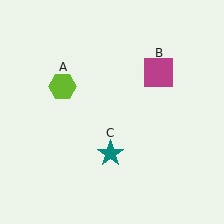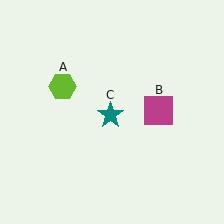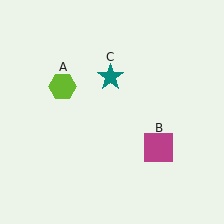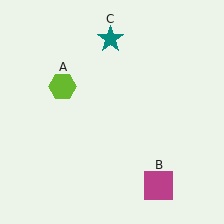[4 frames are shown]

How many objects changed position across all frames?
2 objects changed position: magenta square (object B), teal star (object C).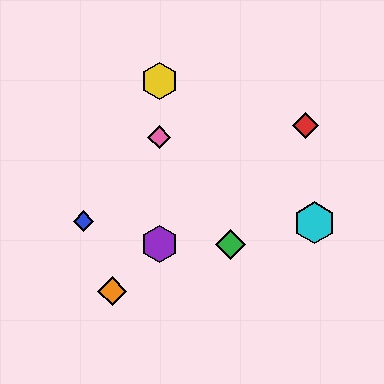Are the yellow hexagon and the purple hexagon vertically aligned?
Yes, both are at x≈159.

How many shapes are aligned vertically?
3 shapes (the yellow hexagon, the purple hexagon, the pink diamond) are aligned vertically.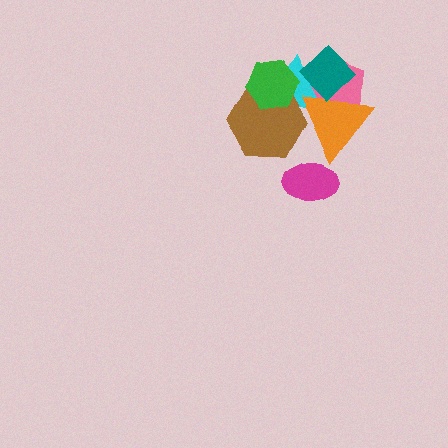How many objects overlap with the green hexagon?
2 objects overlap with the green hexagon.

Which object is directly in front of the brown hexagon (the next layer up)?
The orange triangle is directly in front of the brown hexagon.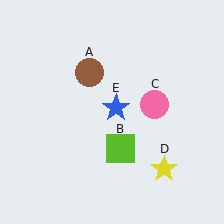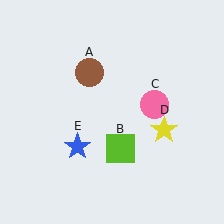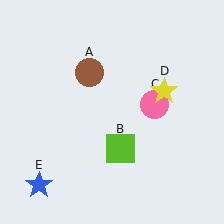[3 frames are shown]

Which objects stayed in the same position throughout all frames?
Brown circle (object A) and lime square (object B) and pink circle (object C) remained stationary.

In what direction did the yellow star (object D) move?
The yellow star (object D) moved up.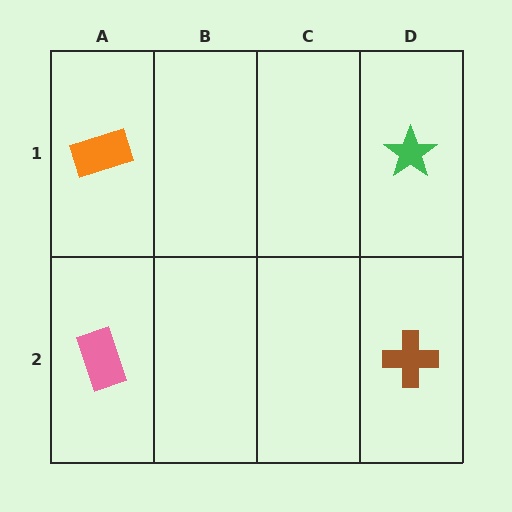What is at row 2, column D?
A brown cross.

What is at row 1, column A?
An orange rectangle.